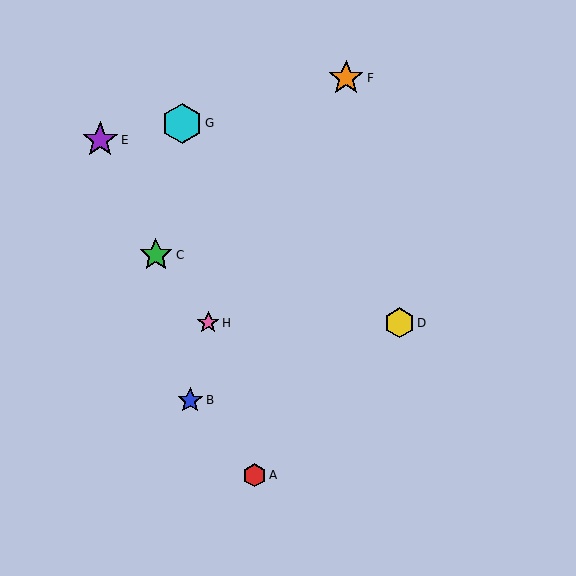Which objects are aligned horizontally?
Objects D, H are aligned horizontally.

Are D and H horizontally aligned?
Yes, both are at y≈323.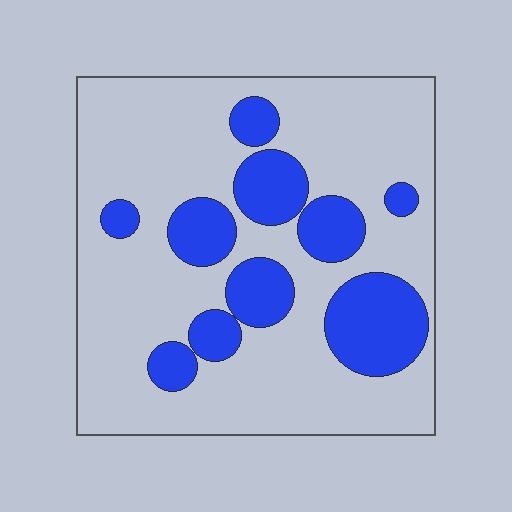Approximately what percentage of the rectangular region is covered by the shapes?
Approximately 25%.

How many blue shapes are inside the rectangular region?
10.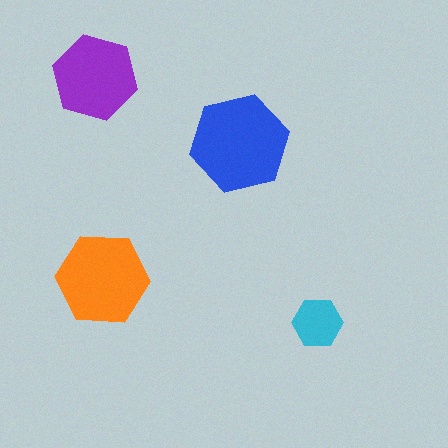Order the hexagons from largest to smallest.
the blue one, the orange one, the purple one, the cyan one.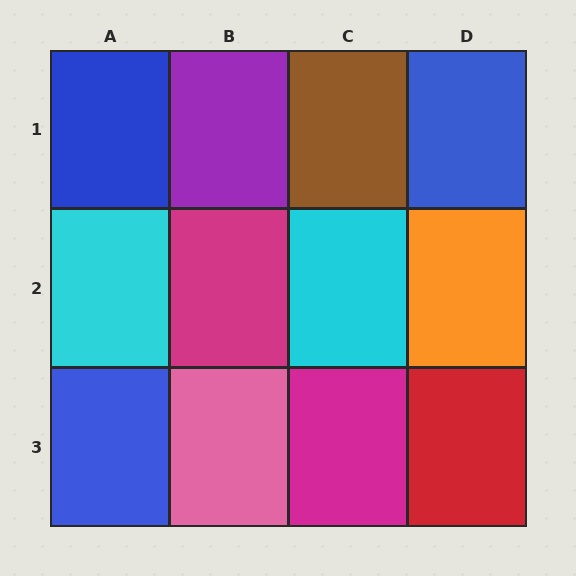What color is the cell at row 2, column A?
Cyan.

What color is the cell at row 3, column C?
Magenta.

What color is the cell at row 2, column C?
Cyan.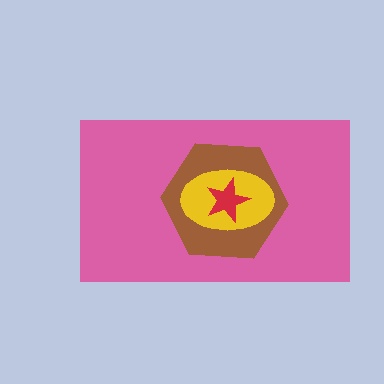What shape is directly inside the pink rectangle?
The brown hexagon.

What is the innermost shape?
The red star.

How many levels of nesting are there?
4.